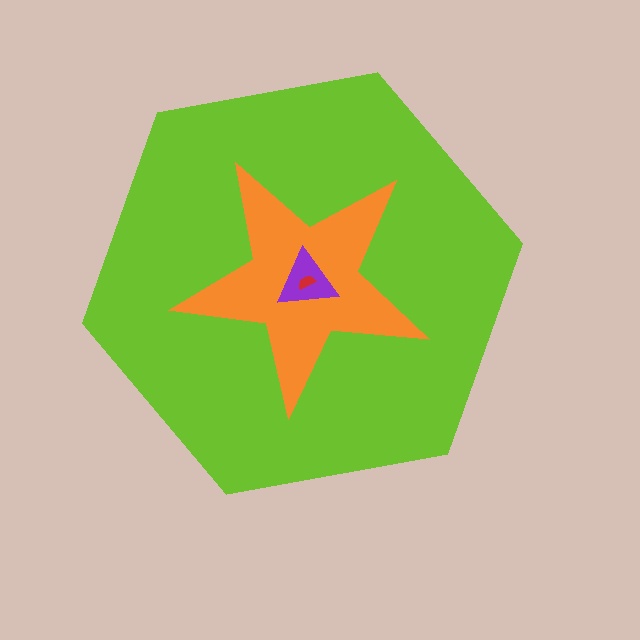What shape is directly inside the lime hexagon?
The orange star.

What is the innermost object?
The red semicircle.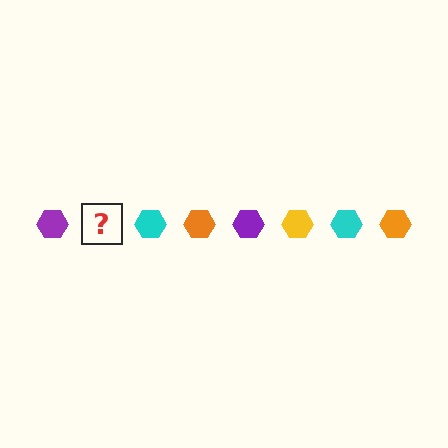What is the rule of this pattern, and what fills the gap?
The rule is that the pattern cycles through purple, yellow, cyan, orange hexagons. The gap should be filled with a yellow hexagon.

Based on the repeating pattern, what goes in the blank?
The blank should be a yellow hexagon.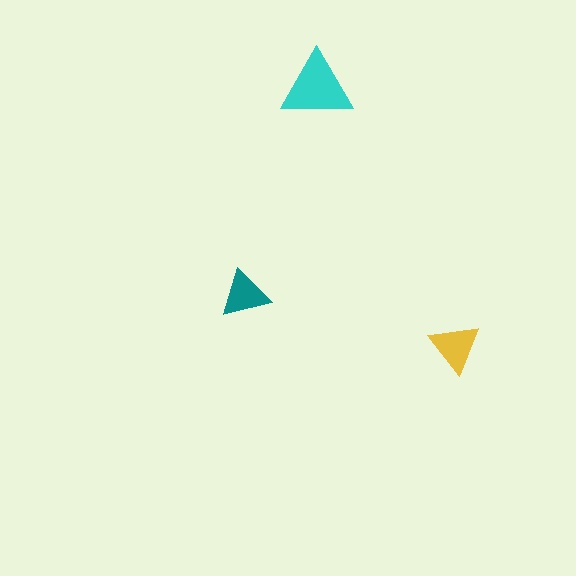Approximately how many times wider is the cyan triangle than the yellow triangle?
About 1.5 times wider.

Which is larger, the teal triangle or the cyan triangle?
The cyan one.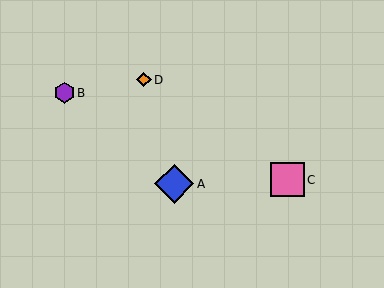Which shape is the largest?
The blue diamond (labeled A) is the largest.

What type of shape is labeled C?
Shape C is a pink square.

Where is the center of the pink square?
The center of the pink square is at (287, 180).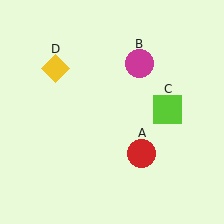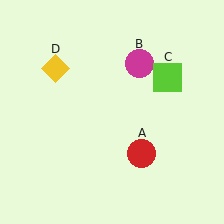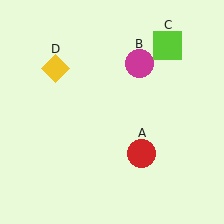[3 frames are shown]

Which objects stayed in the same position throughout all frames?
Red circle (object A) and magenta circle (object B) and yellow diamond (object D) remained stationary.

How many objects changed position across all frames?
1 object changed position: lime square (object C).